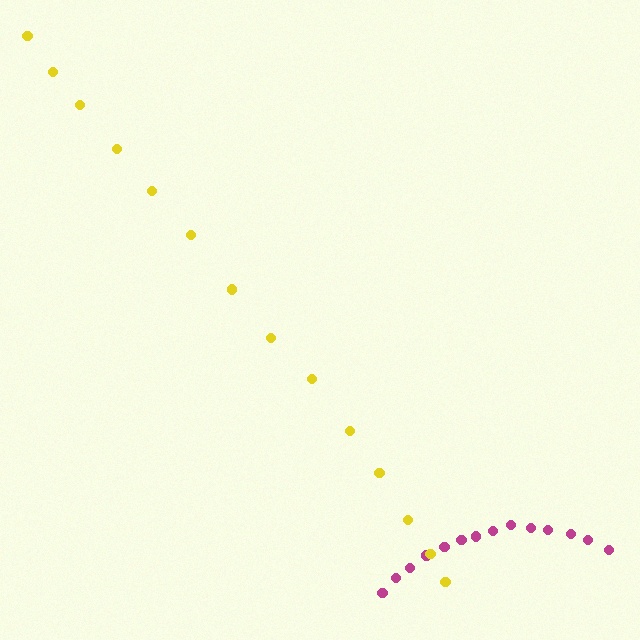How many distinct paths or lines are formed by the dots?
There are 2 distinct paths.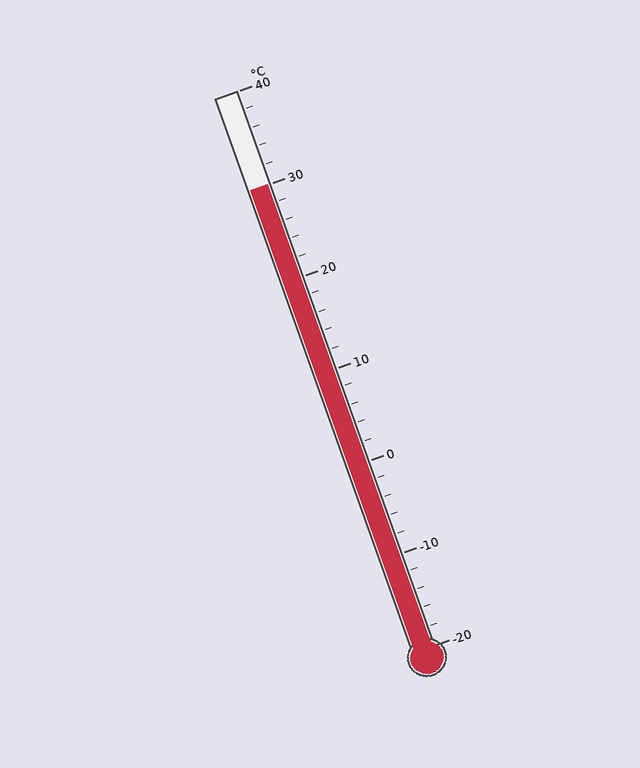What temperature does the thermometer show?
The thermometer shows approximately 30°C.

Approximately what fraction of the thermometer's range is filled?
The thermometer is filled to approximately 85% of its range.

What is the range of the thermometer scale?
The thermometer scale ranges from -20°C to 40°C.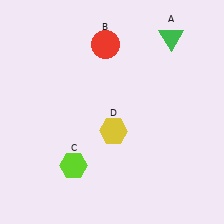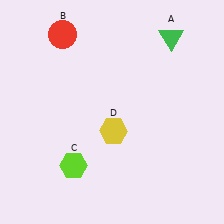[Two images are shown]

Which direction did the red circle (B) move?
The red circle (B) moved left.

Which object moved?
The red circle (B) moved left.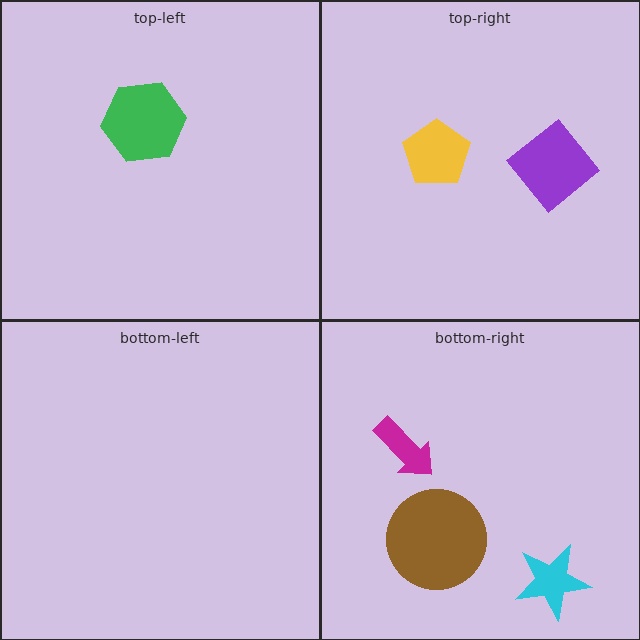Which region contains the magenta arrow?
The bottom-right region.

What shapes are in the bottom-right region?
The magenta arrow, the brown circle, the cyan star.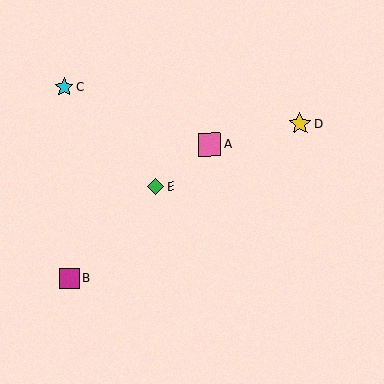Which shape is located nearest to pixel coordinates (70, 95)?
The cyan star (labeled C) at (64, 87) is nearest to that location.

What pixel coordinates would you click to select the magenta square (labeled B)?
Click at (70, 279) to select the magenta square B.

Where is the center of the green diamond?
The center of the green diamond is at (156, 187).